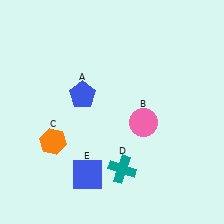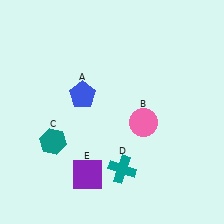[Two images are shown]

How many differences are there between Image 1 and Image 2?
There are 2 differences between the two images.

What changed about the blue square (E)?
In Image 1, E is blue. In Image 2, it changed to purple.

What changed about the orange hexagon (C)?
In Image 1, C is orange. In Image 2, it changed to teal.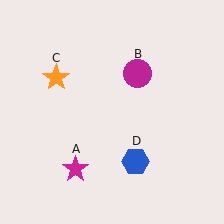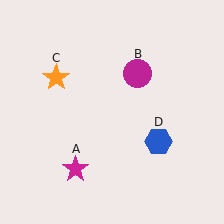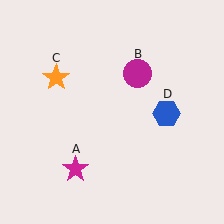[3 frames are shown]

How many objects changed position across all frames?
1 object changed position: blue hexagon (object D).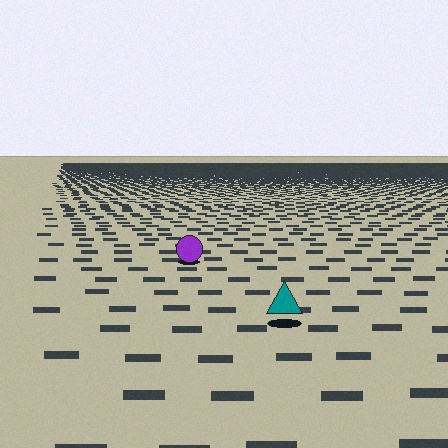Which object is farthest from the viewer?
The purple circle is farthest from the viewer. It appears smaller and the ground texture around it is denser.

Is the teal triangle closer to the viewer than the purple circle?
Yes. The teal triangle is closer — you can tell from the texture gradient: the ground texture is coarser near it.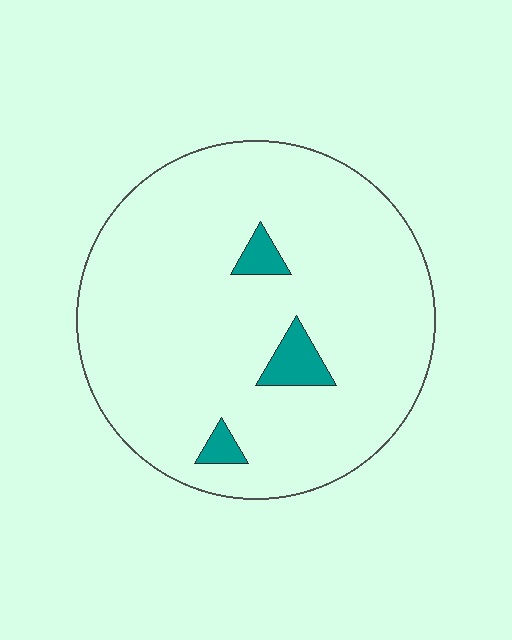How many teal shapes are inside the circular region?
3.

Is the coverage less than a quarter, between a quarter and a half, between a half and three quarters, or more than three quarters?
Less than a quarter.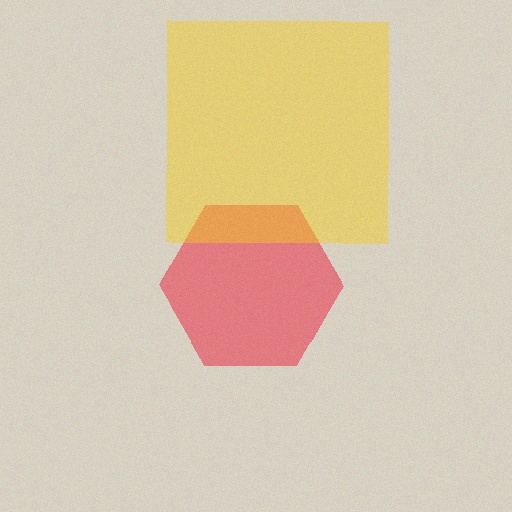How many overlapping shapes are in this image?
There are 2 overlapping shapes in the image.